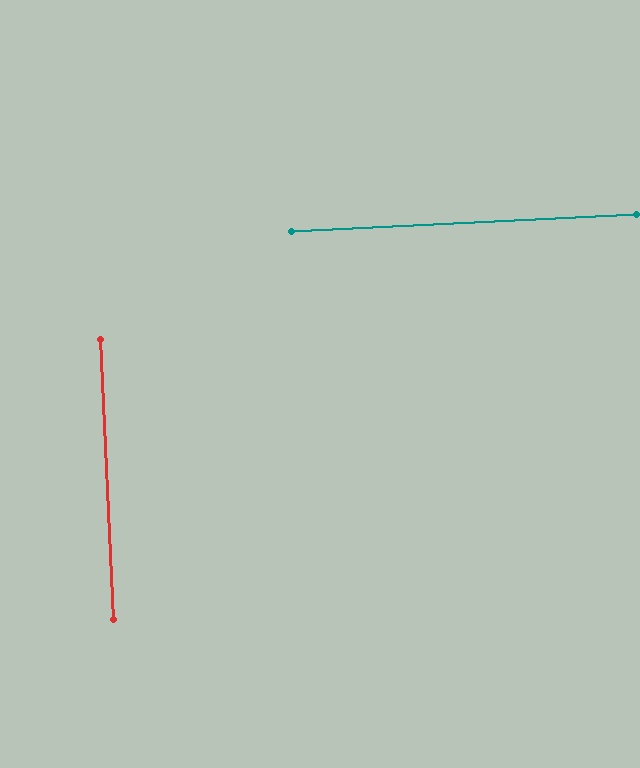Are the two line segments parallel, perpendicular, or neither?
Perpendicular — they meet at approximately 90°.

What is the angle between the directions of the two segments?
Approximately 90 degrees.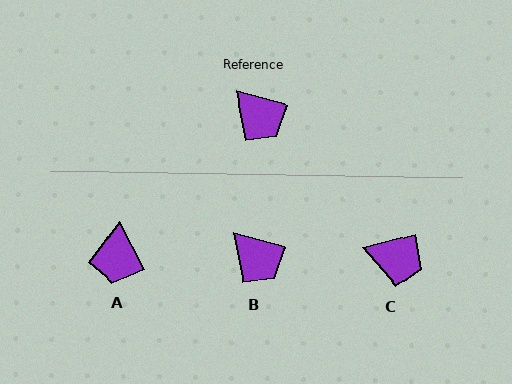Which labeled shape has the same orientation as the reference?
B.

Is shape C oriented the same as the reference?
No, it is off by about 30 degrees.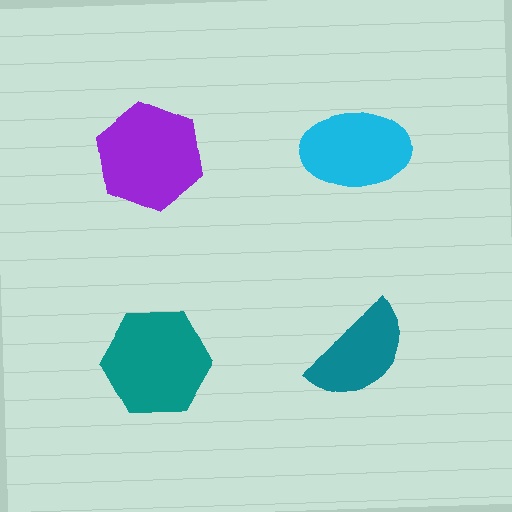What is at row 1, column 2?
A cyan ellipse.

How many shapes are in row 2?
2 shapes.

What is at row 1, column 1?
A purple hexagon.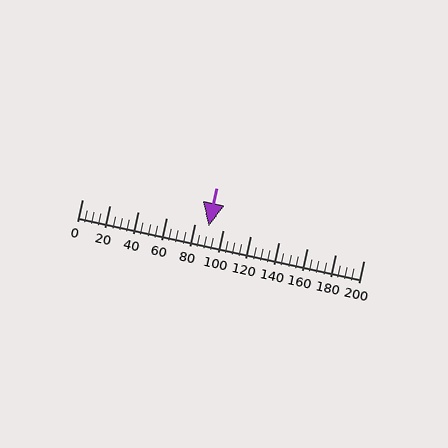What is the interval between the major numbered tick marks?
The major tick marks are spaced 20 units apart.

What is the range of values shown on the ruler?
The ruler shows values from 0 to 200.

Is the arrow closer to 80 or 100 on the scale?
The arrow is closer to 80.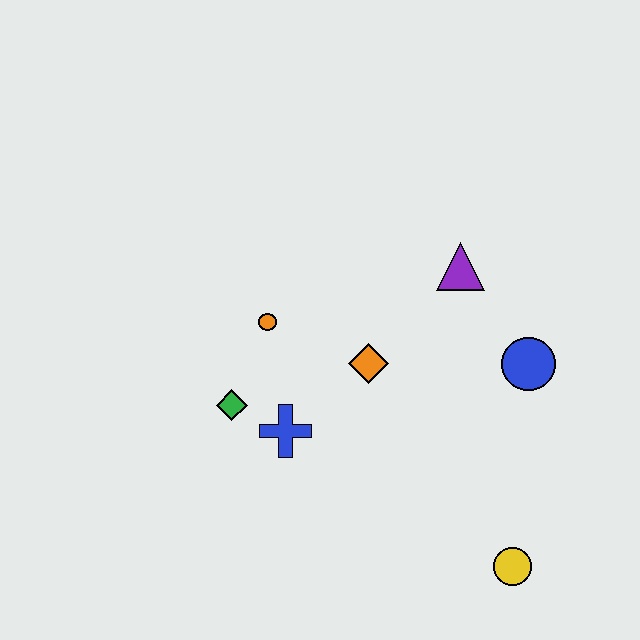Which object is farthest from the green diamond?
The yellow circle is farthest from the green diamond.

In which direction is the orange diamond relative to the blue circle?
The orange diamond is to the left of the blue circle.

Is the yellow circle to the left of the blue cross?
No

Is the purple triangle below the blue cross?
No